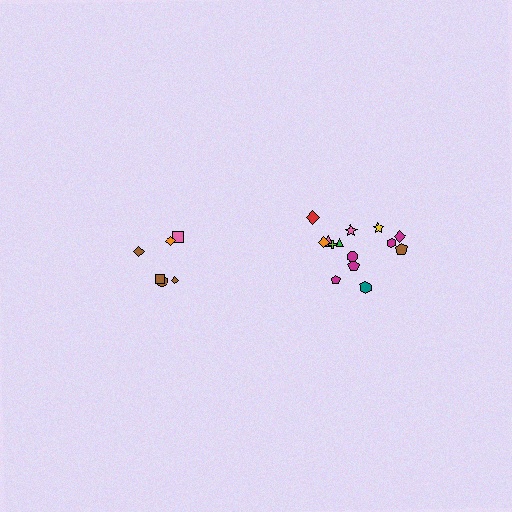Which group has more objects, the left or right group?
The right group.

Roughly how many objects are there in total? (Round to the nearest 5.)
Roughly 20 objects in total.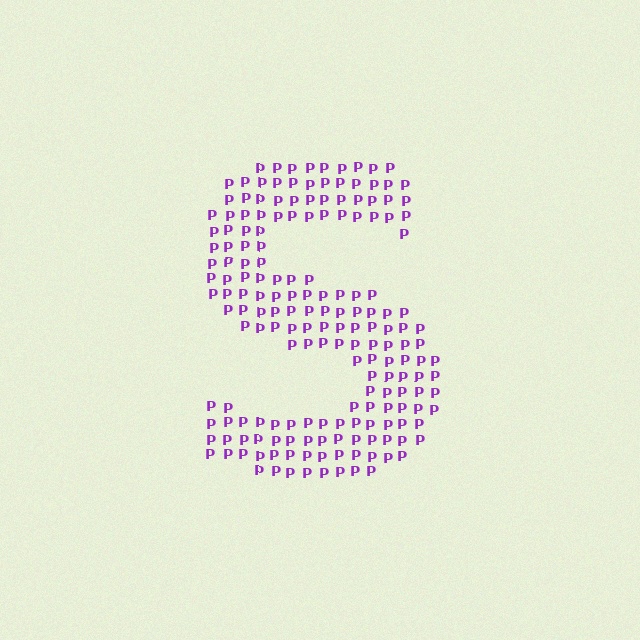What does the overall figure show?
The overall figure shows the letter S.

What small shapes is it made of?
It is made of small letter P's.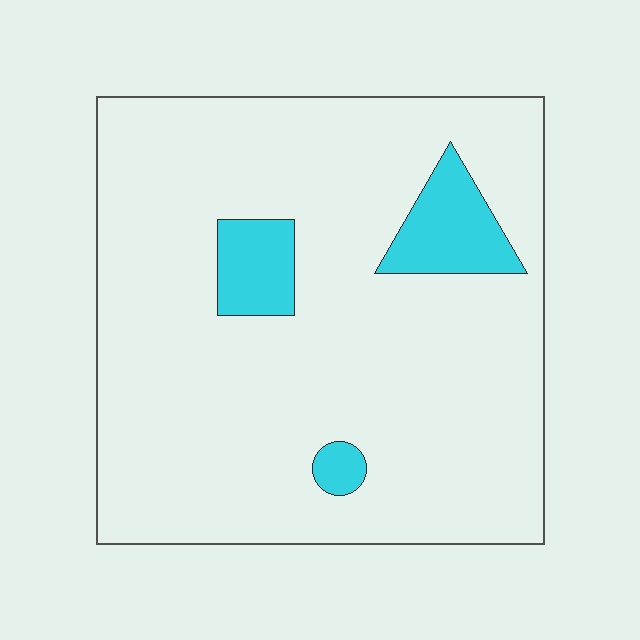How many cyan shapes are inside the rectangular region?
3.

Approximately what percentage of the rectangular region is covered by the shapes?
Approximately 10%.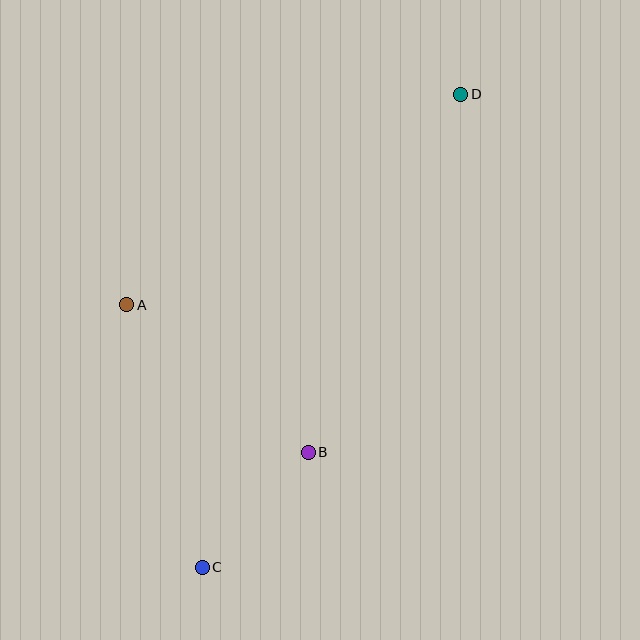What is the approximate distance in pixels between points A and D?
The distance between A and D is approximately 395 pixels.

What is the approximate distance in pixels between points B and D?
The distance between B and D is approximately 389 pixels.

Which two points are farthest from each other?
Points C and D are farthest from each other.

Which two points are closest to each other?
Points B and C are closest to each other.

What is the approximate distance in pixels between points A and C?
The distance between A and C is approximately 273 pixels.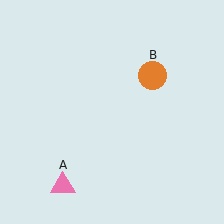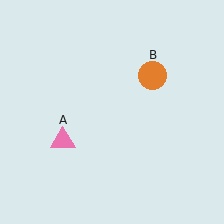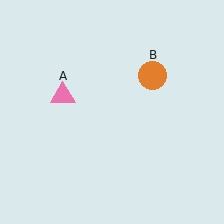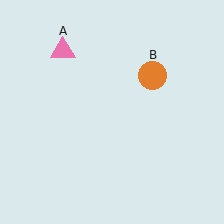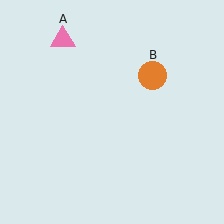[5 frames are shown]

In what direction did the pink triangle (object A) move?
The pink triangle (object A) moved up.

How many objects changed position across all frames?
1 object changed position: pink triangle (object A).